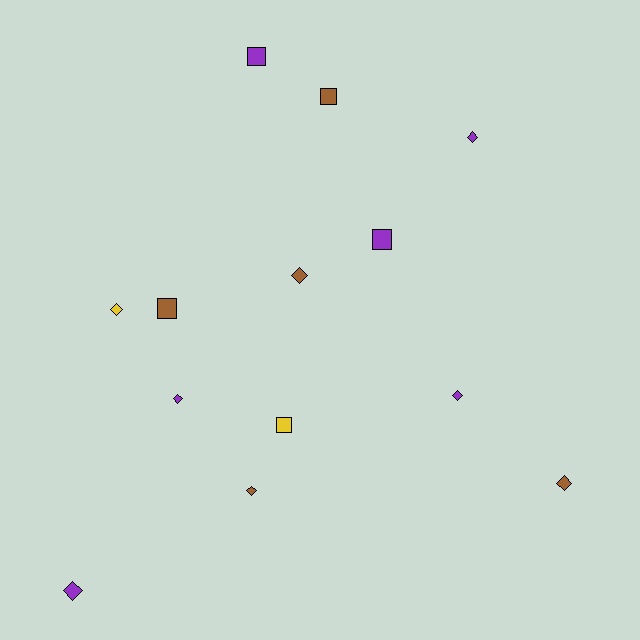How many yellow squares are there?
There is 1 yellow square.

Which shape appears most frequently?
Diamond, with 8 objects.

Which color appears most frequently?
Purple, with 6 objects.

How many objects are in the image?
There are 13 objects.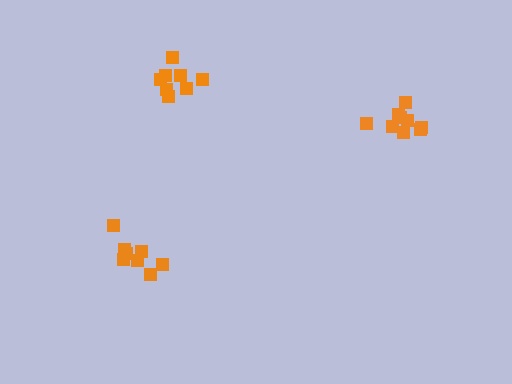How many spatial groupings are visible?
There are 3 spatial groupings.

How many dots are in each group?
Group 1: 8 dots, Group 2: 8 dots, Group 3: 9 dots (25 total).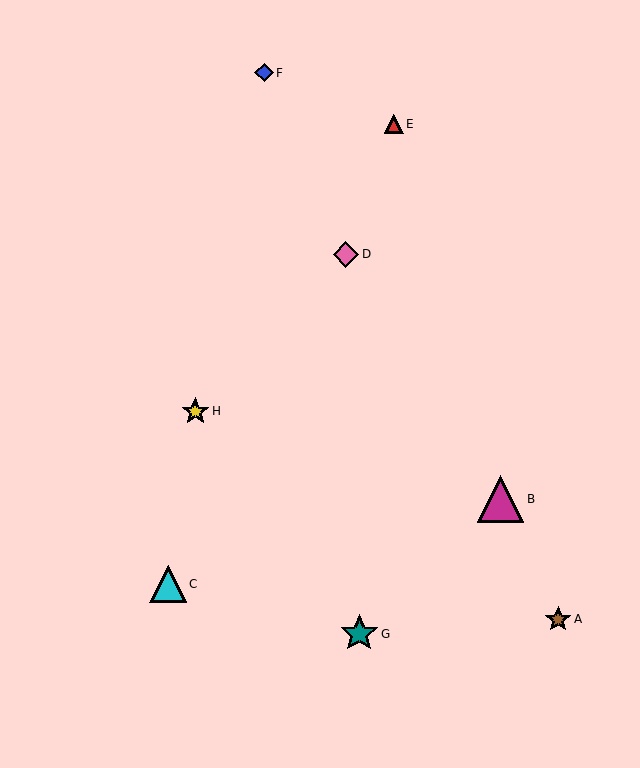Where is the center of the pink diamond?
The center of the pink diamond is at (346, 254).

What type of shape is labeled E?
Shape E is a red triangle.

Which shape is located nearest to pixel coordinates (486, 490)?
The magenta triangle (labeled B) at (500, 499) is nearest to that location.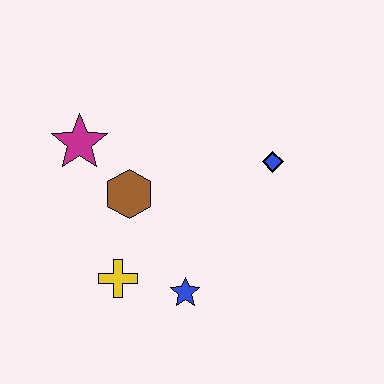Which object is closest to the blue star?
The yellow cross is closest to the blue star.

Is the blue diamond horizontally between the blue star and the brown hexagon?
No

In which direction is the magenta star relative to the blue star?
The magenta star is above the blue star.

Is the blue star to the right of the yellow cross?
Yes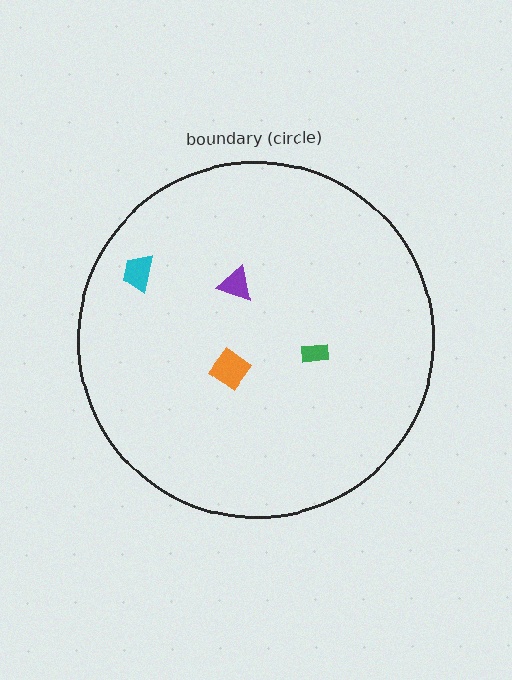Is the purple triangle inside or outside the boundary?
Inside.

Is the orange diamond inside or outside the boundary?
Inside.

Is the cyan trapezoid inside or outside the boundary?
Inside.